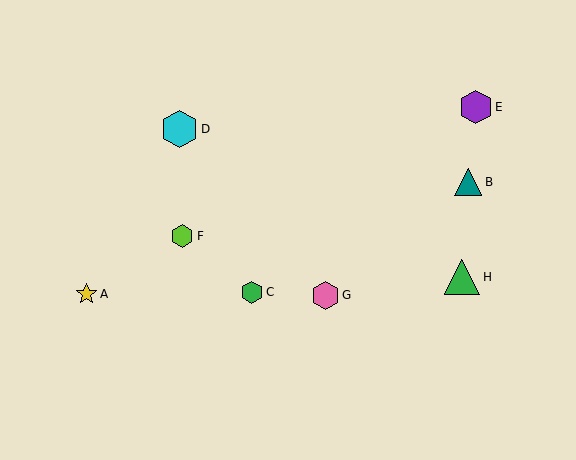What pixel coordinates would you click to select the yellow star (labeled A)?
Click at (86, 294) to select the yellow star A.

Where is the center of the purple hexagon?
The center of the purple hexagon is at (476, 107).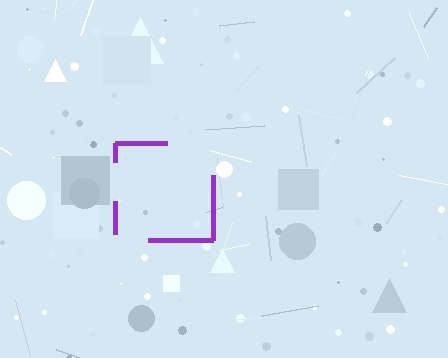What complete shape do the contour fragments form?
The contour fragments form a square.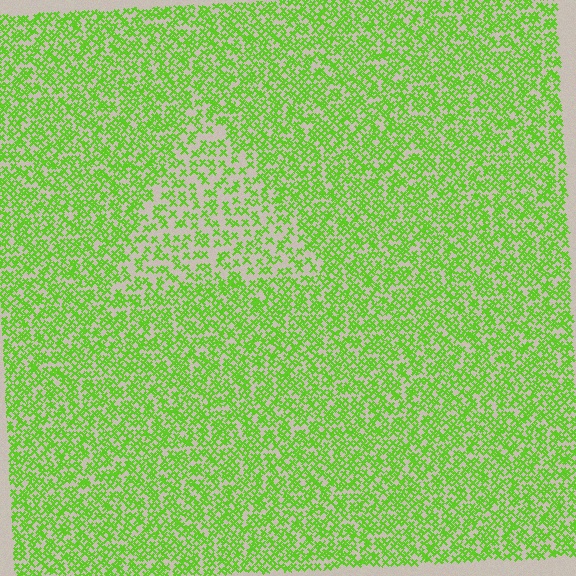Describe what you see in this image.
The image contains small lime elements arranged at two different densities. A triangle-shaped region is visible where the elements are less densely packed than the surrounding area.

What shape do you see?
I see a triangle.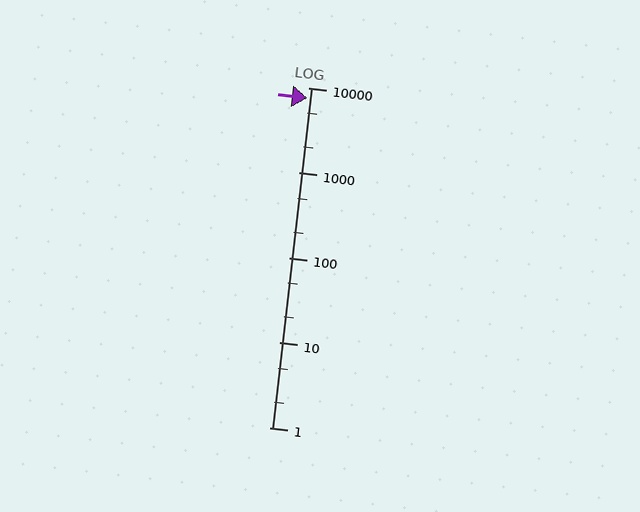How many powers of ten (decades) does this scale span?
The scale spans 4 decades, from 1 to 10000.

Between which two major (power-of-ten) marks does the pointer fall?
The pointer is between 1000 and 10000.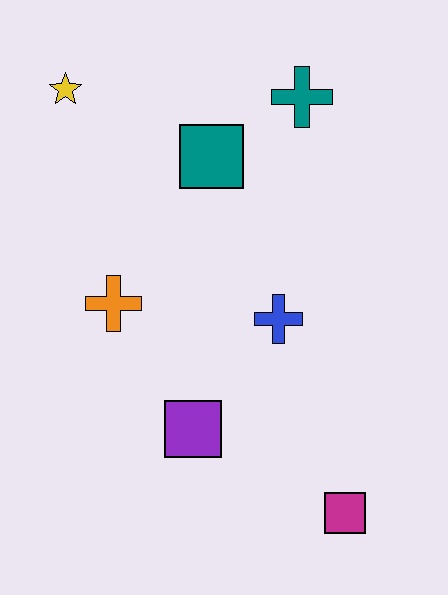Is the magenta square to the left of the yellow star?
No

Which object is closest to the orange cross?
The purple square is closest to the orange cross.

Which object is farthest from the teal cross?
The magenta square is farthest from the teal cross.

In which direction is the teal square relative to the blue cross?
The teal square is above the blue cross.